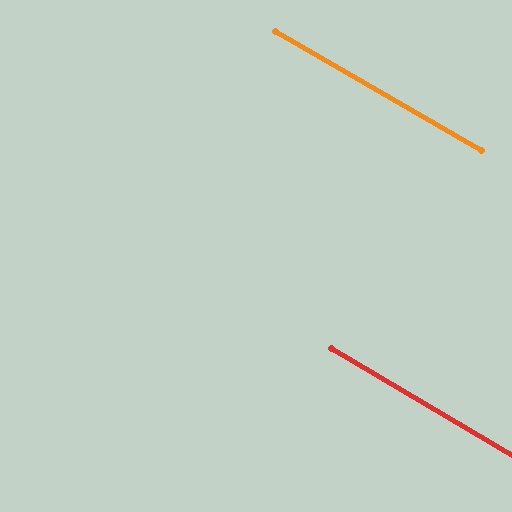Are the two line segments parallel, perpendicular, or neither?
Parallel — their directions differ by only 0.5°.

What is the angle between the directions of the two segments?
Approximately 1 degree.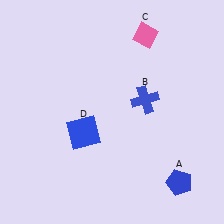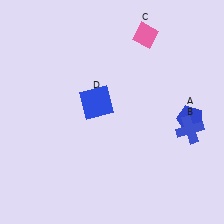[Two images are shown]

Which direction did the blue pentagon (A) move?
The blue pentagon (A) moved up.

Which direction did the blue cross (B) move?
The blue cross (B) moved right.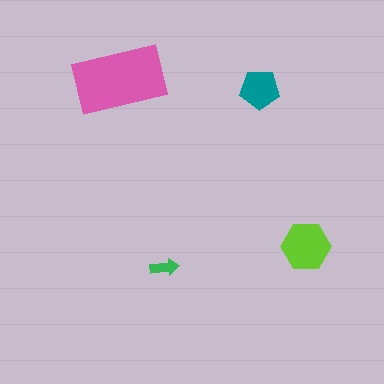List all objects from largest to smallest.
The pink rectangle, the lime hexagon, the teal pentagon, the green arrow.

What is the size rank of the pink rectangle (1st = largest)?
1st.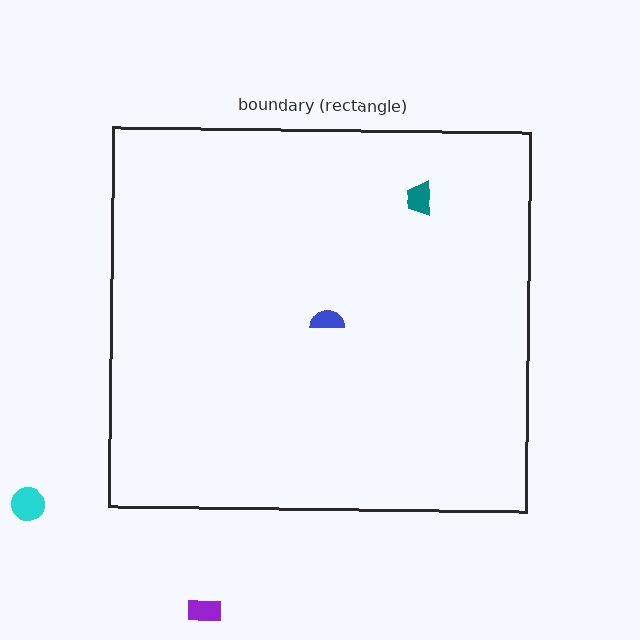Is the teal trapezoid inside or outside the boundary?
Inside.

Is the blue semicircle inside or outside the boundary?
Inside.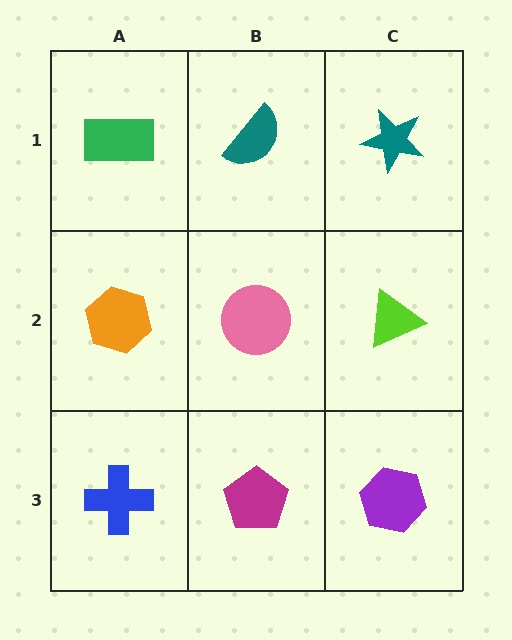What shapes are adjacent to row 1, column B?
A pink circle (row 2, column B), a green rectangle (row 1, column A), a teal star (row 1, column C).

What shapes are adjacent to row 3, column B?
A pink circle (row 2, column B), a blue cross (row 3, column A), a purple hexagon (row 3, column C).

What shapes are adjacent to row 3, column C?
A lime triangle (row 2, column C), a magenta pentagon (row 3, column B).